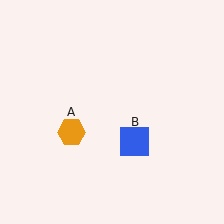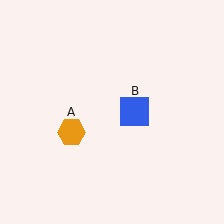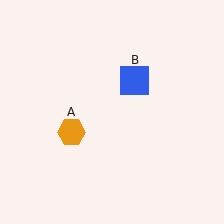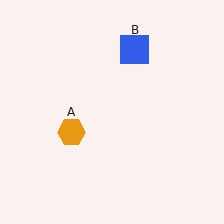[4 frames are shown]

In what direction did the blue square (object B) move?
The blue square (object B) moved up.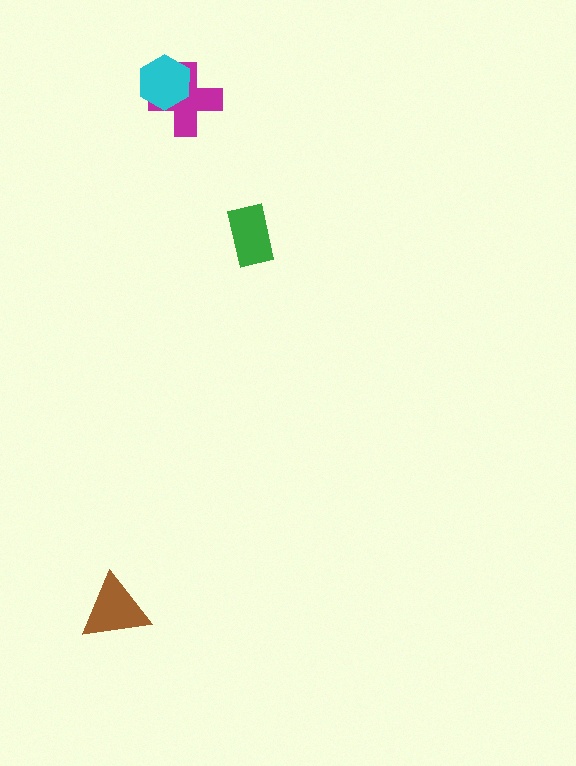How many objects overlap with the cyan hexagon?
1 object overlaps with the cyan hexagon.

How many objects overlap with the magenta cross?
1 object overlaps with the magenta cross.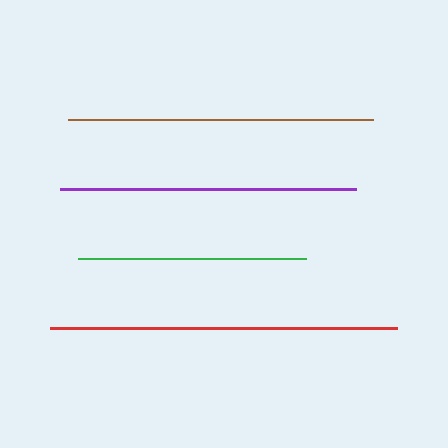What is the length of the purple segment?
The purple segment is approximately 297 pixels long.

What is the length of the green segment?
The green segment is approximately 228 pixels long.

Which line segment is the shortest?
The green line is the shortest at approximately 228 pixels.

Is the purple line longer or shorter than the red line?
The red line is longer than the purple line.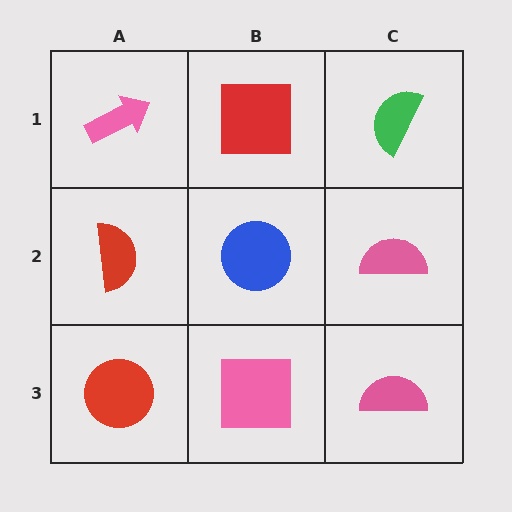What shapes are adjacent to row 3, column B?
A blue circle (row 2, column B), a red circle (row 3, column A), a pink semicircle (row 3, column C).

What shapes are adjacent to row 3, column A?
A red semicircle (row 2, column A), a pink square (row 3, column B).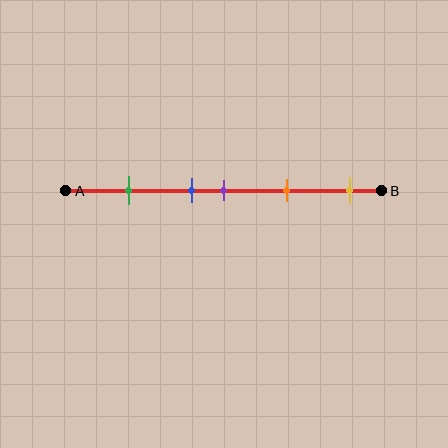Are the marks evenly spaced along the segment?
No, the marks are not evenly spaced.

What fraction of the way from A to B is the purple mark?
The purple mark is approximately 50% (0.5) of the way from A to B.